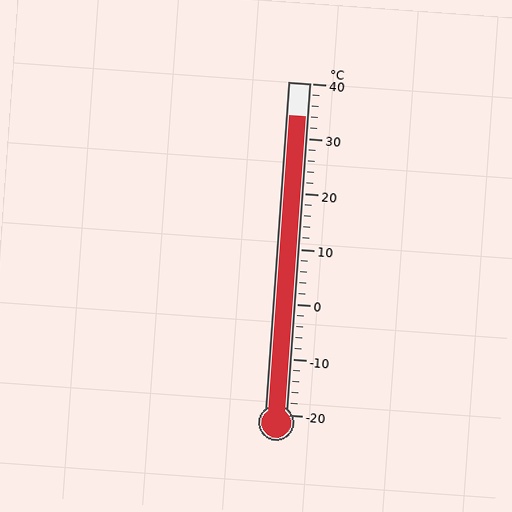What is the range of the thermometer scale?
The thermometer scale ranges from -20°C to 40°C.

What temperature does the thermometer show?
The thermometer shows approximately 34°C.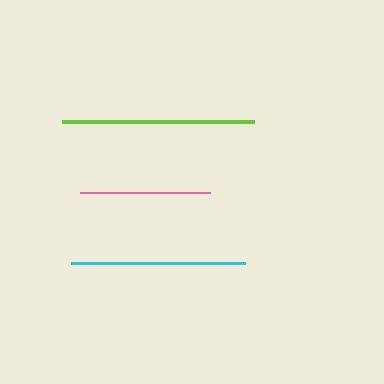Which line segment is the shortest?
The pink line is the shortest at approximately 130 pixels.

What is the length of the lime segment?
The lime segment is approximately 192 pixels long.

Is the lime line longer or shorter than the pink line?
The lime line is longer than the pink line.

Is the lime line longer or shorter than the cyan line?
The lime line is longer than the cyan line.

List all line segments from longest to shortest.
From longest to shortest: lime, cyan, pink.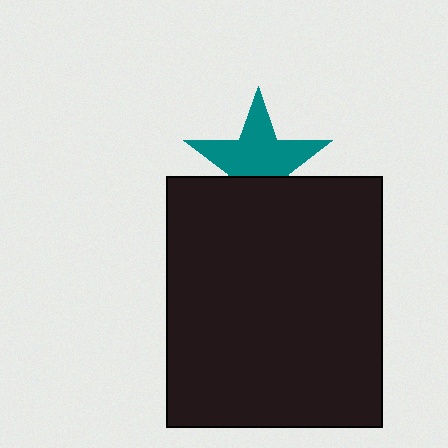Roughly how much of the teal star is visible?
About half of it is visible (roughly 65%).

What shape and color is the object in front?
The object in front is a black rectangle.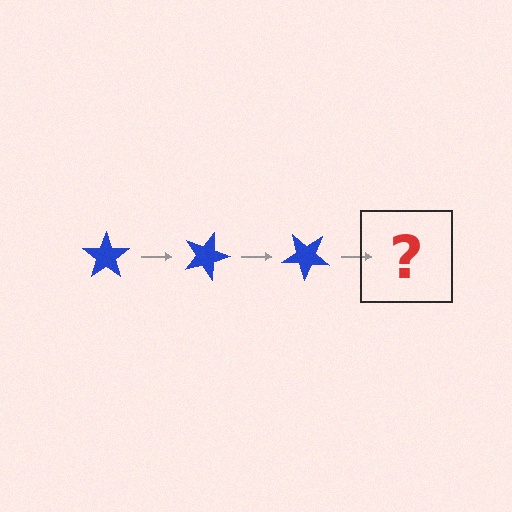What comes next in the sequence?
The next element should be a blue star rotated 60 degrees.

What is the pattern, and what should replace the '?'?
The pattern is that the star rotates 20 degrees each step. The '?' should be a blue star rotated 60 degrees.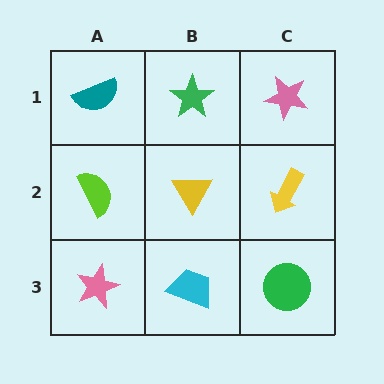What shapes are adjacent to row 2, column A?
A teal semicircle (row 1, column A), a pink star (row 3, column A), a yellow triangle (row 2, column B).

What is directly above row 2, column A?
A teal semicircle.